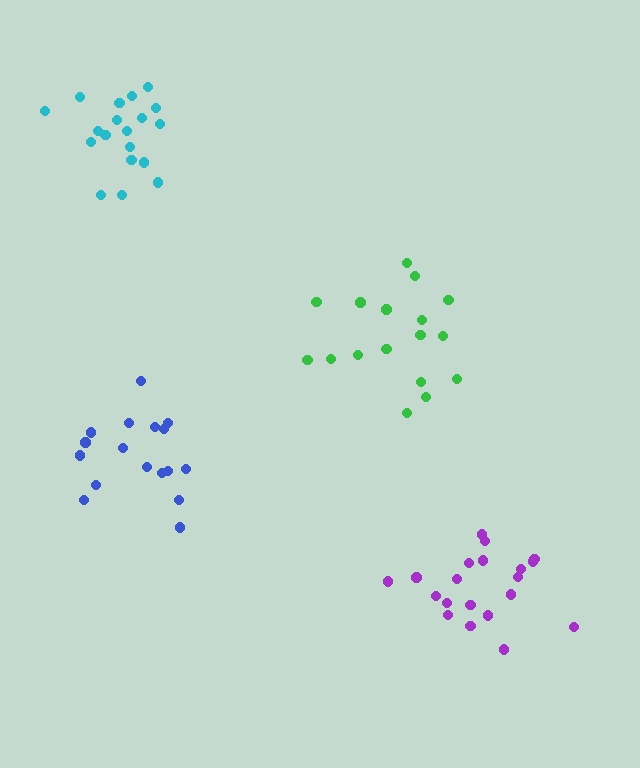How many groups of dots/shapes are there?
There are 4 groups.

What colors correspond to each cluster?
The clusters are colored: purple, cyan, blue, green.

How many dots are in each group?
Group 1: 20 dots, Group 2: 19 dots, Group 3: 17 dots, Group 4: 17 dots (73 total).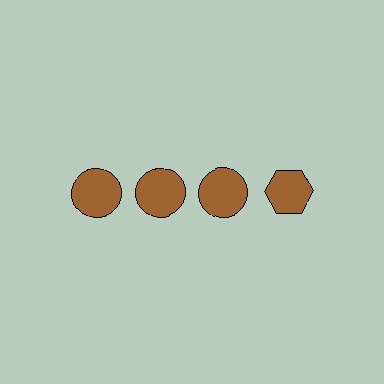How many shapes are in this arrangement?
There are 4 shapes arranged in a grid pattern.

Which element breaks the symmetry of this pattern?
The brown hexagon in the top row, second from right column breaks the symmetry. All other shapes are brown circles.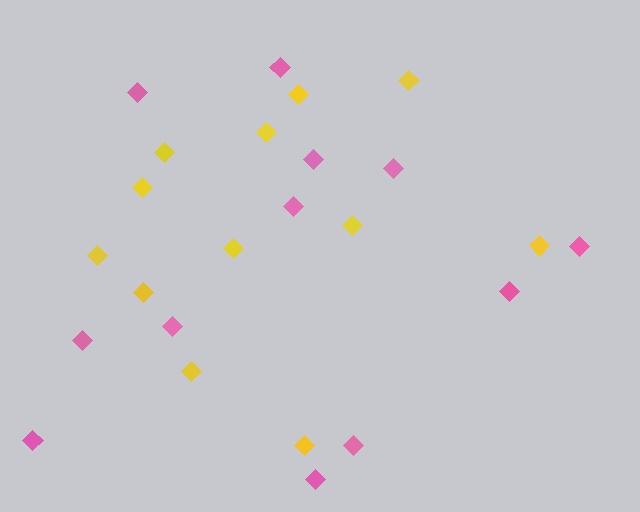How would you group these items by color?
There are 2 groups: one group of yellow diamonds (12) and one group of pink diamonds (12).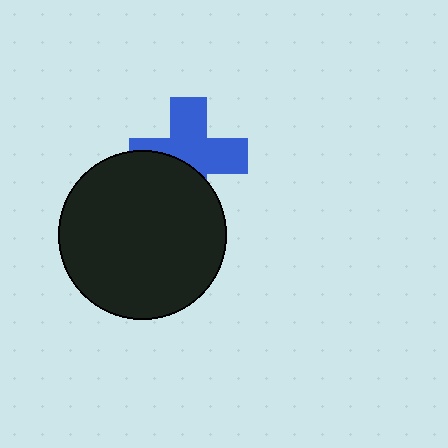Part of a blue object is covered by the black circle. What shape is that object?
It is a cross.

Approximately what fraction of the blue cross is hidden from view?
Roughly 38% of the blue cross is hidden behind the black circle.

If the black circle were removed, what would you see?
You would see the complete blue cross.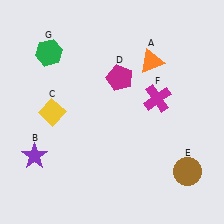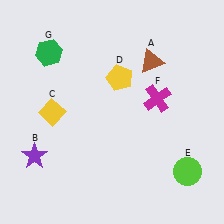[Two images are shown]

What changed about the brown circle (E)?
In Image 1, E is brown. In Image 2, it changed to lime.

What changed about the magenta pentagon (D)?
In Image 1, D is magenta. In Image 2, it changed to yellow.